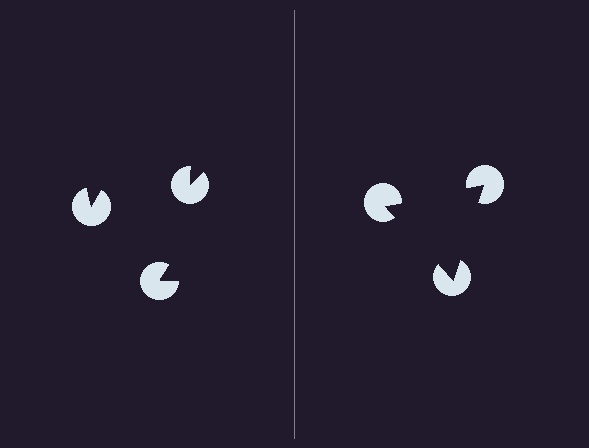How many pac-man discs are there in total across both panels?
6 — 3 on each side.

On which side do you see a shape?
An illusory triangle appears on the right side. On the left side the wedge cuts are rotated, so no coherent shape forms.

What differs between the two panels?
The pac-man discs are positioned identically on both sides; only the wedge orientations differ. On the right they align to a triangle; on the left they are misaligned.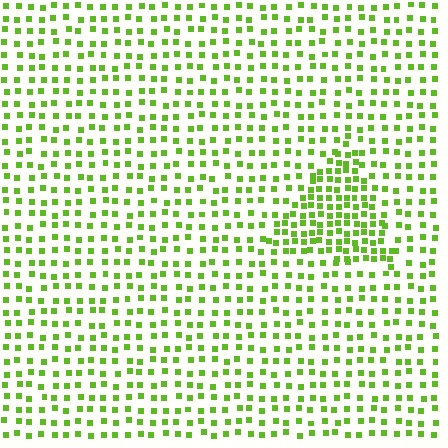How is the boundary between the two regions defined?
The boundary is defined by a change in element density (approximately 1.9x ratio). All elements are the same color, size, and shape.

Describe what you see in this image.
The image contains small lime elements arranged at two different densities. A triangle-shaped region is visible where the elements are more densely packed than the surrounding area.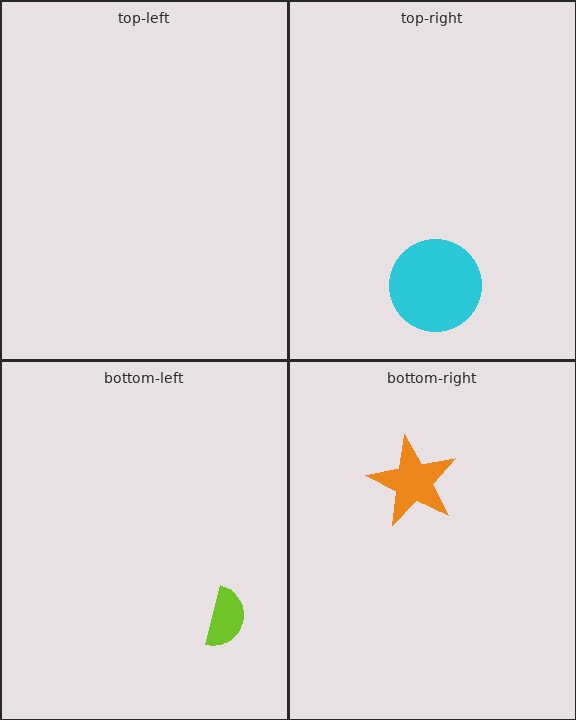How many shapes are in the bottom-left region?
1.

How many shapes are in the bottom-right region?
1.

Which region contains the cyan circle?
The top-right region.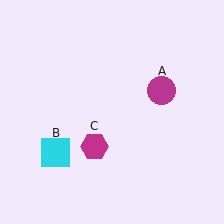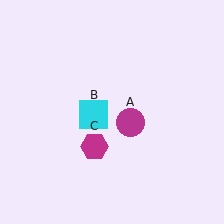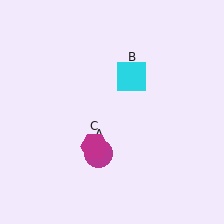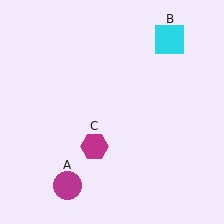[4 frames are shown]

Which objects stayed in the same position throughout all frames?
Magenta hexagon (object C) remained stationary.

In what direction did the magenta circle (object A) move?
The magenta circle (object A) moved down and to the left.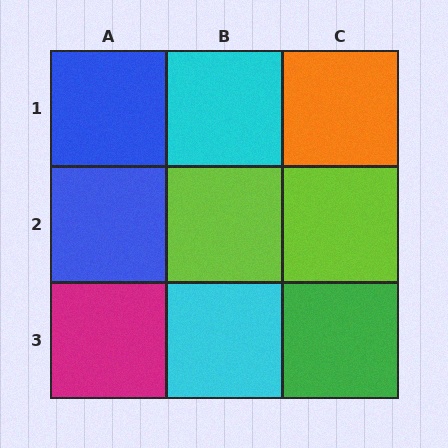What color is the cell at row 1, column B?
Cyan.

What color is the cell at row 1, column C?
Orange.